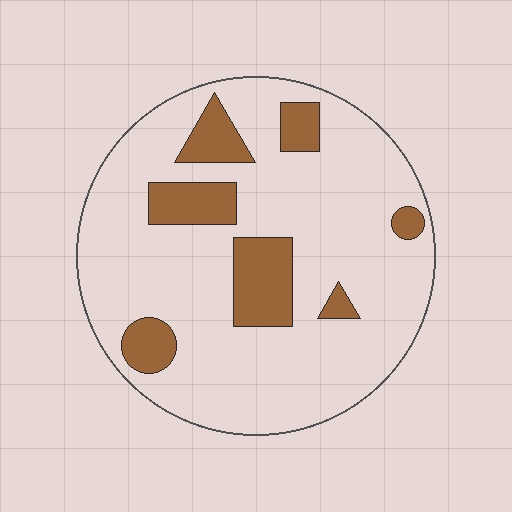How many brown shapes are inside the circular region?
7.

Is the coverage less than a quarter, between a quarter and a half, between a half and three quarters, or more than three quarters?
Less than a quarter.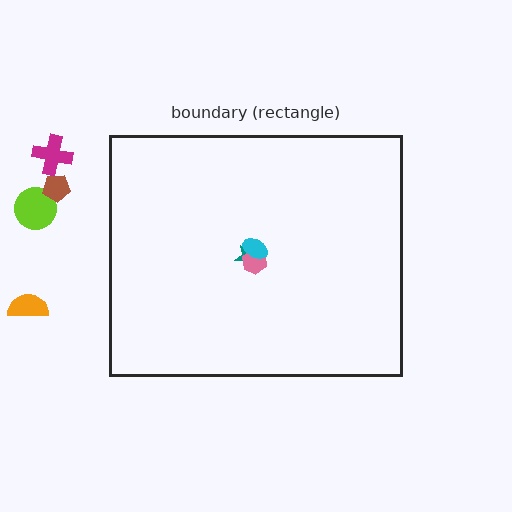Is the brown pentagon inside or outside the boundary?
Outside.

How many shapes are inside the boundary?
3 inside, 4 outside.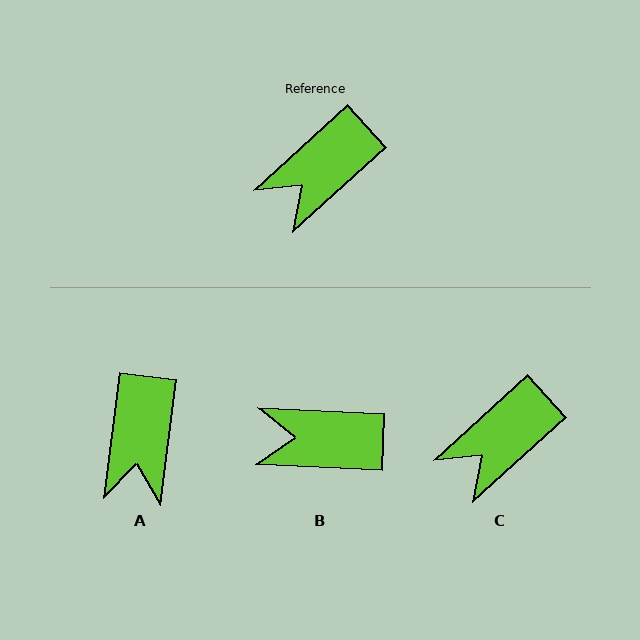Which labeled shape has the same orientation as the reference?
C.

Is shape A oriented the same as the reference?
No, it is off by about 40 degrees.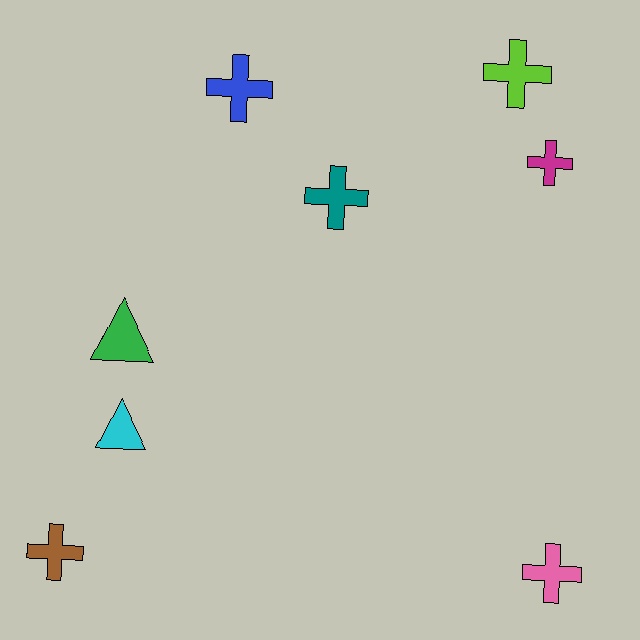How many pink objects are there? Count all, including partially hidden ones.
There is 1 pink object.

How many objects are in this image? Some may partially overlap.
There are 8 objects.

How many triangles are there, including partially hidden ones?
There are 2 triangles.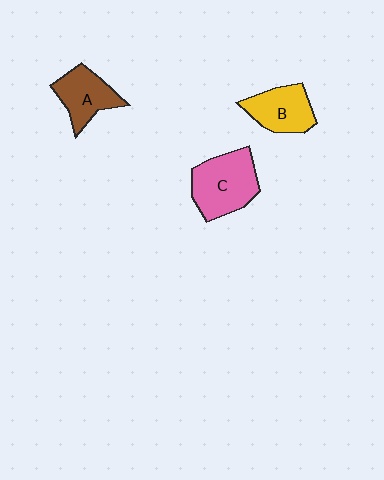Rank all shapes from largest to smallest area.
From largest to smallest: C (pink), B (yellow), A (brown).